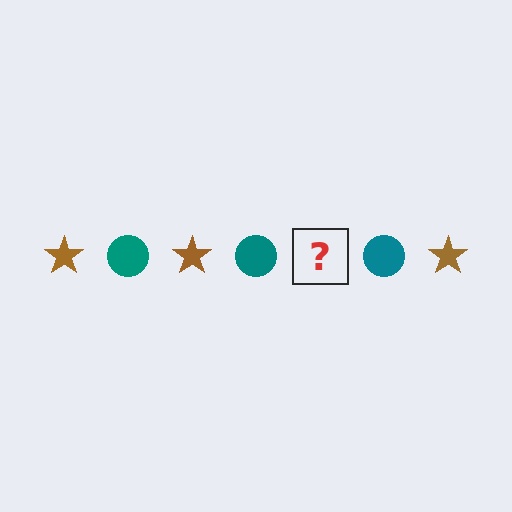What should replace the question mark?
The question mark should be replaced with a brown star.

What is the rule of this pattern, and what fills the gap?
The rule is that the pattern alternates between brown star and teal circle. The gap should be filled with a brown star.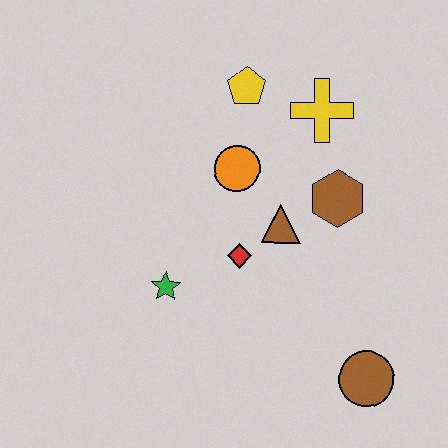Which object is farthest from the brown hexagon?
The green star is farthest from the brown hexagon.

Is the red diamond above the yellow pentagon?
No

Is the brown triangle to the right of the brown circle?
No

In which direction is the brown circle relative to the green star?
The brown circle is to the right of the green star.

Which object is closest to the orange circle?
The brown triangle is closest to the orange circle.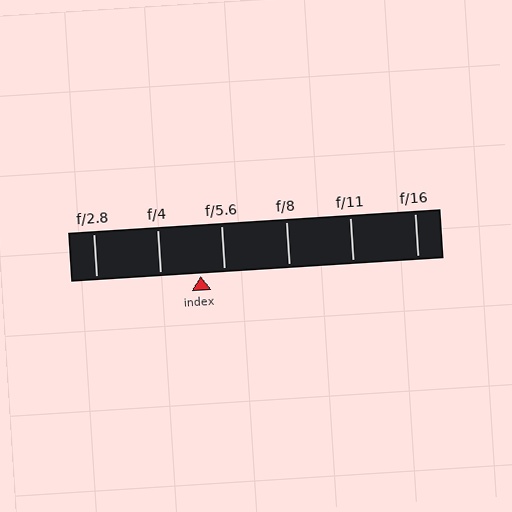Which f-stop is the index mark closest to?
The index mark is closest to f/5.6.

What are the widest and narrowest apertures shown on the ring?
The widest aperture shown is f/2.8 and the narrowest is f/16.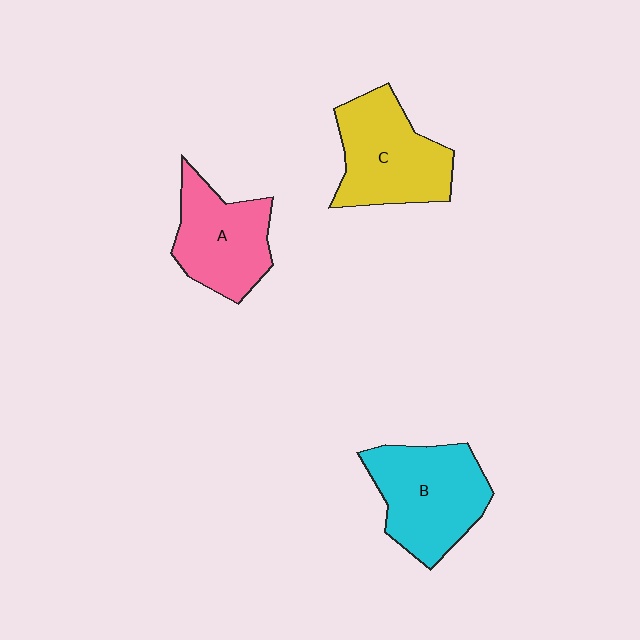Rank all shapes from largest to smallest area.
From largest to smallest: B (cyan), C (yellow), A (pink).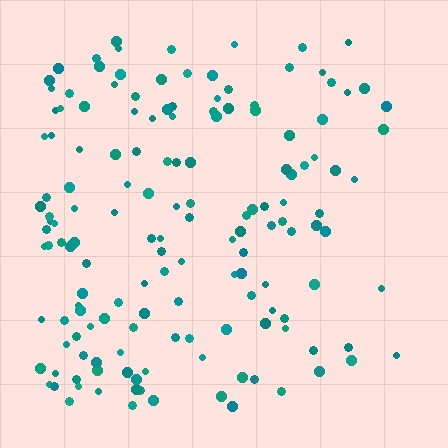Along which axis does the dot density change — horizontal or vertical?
Horizontal.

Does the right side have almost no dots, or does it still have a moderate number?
Still a moderate number, just noticeably fewer than the left.